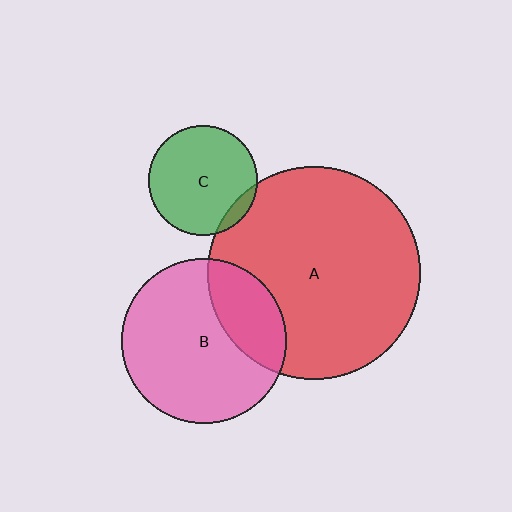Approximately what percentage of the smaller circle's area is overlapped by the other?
Approximately 10%.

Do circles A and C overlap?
Yes.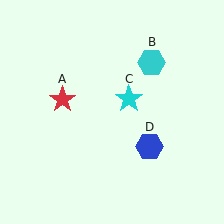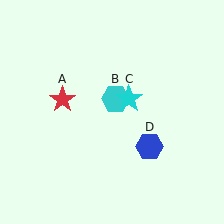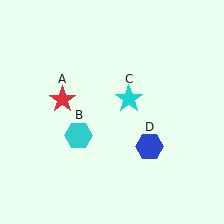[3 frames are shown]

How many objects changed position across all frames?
1 object changed position: cyan hexagon (object B).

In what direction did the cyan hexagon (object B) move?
The cyan hexagon (object B) moved down and to the left.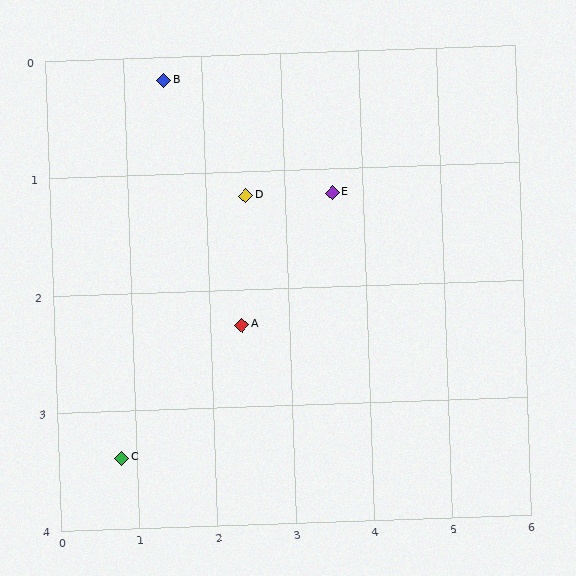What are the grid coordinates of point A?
Point A is at approximately (2.4, 2.3).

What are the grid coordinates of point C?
Point C is at approximately (0.8, 3.4).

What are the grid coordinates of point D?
Point D is at approximately (2.5, 1.2).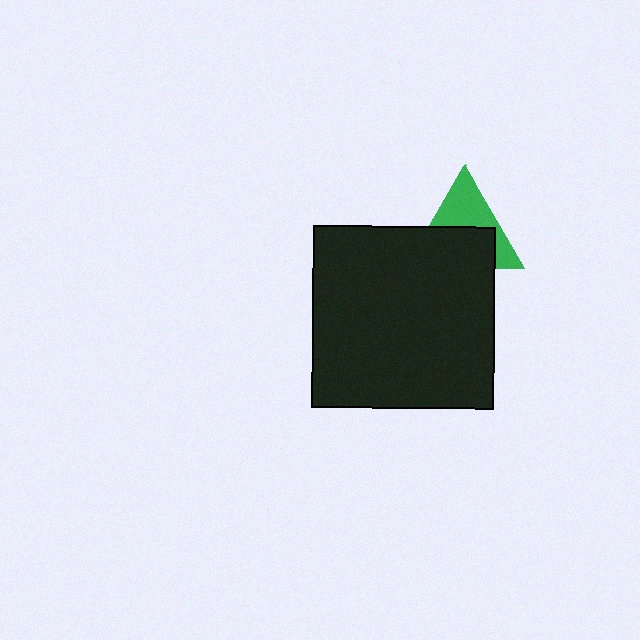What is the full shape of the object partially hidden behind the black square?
The partially hidden object is a green triangle.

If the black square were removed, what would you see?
You would see the complete green triangle.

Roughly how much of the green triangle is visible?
About half of it is visible (roughly 47%).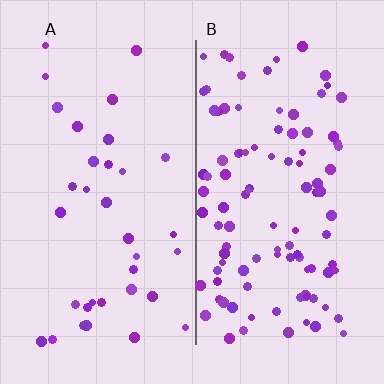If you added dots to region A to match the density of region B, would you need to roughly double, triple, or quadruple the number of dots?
Approximately triple.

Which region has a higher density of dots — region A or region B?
B (the right).